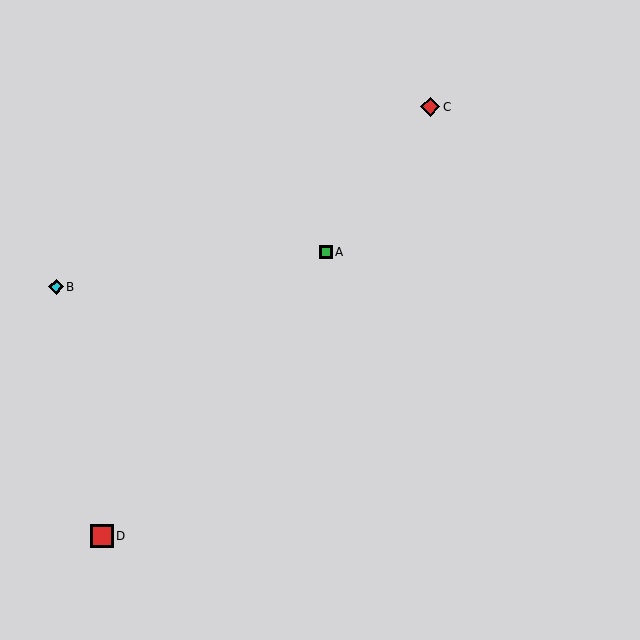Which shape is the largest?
The red square (labeled D) is the largest.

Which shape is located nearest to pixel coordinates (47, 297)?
The cyan diamond (labeled B) at (56, 287) is nearest to that location.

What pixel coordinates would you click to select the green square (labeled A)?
Click at (326, 252) to select the green square A.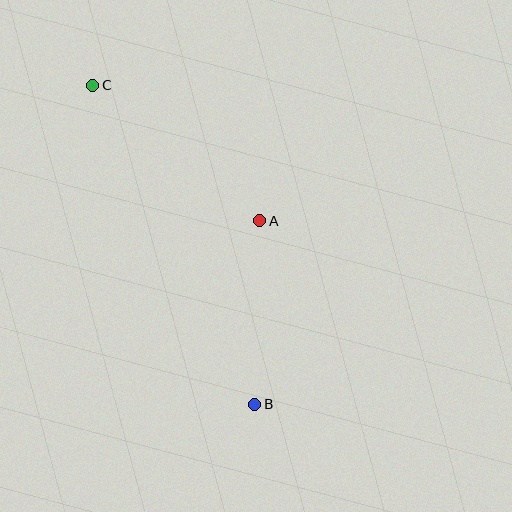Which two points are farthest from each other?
Points B and C are farthest from each other.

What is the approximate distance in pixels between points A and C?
The distance between A and C is approximately 215 pixels.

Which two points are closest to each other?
Points A and B are closest to each other.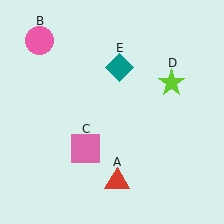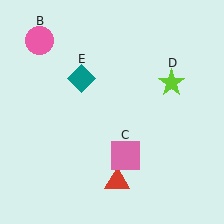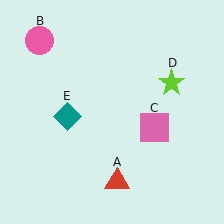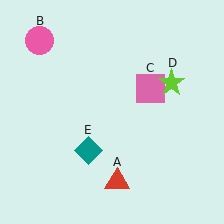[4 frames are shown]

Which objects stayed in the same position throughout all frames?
Red triangle (object A) and pink circle (object B) and lime star (object D) remained stationary.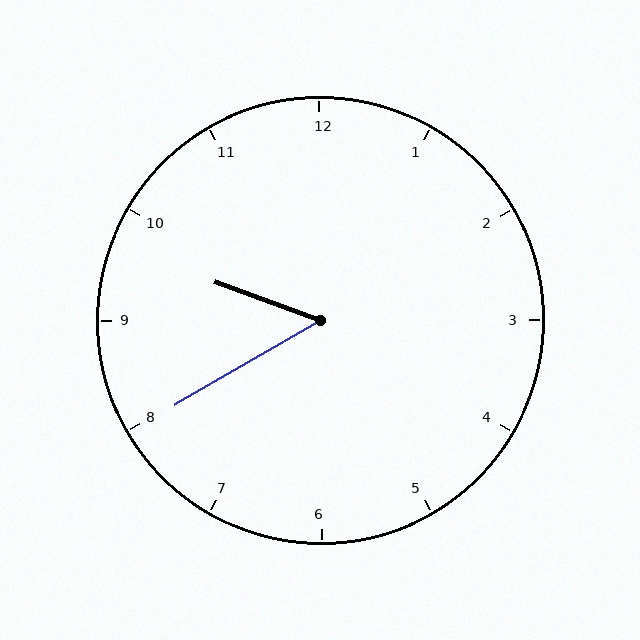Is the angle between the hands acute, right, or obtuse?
It is acute.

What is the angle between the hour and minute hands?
Approximately 50 degrees.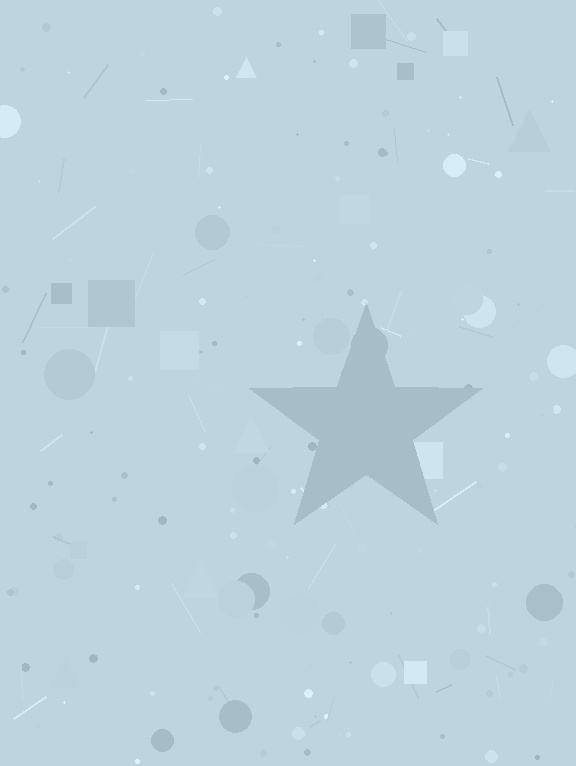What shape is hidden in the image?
A star is hidden in the image.